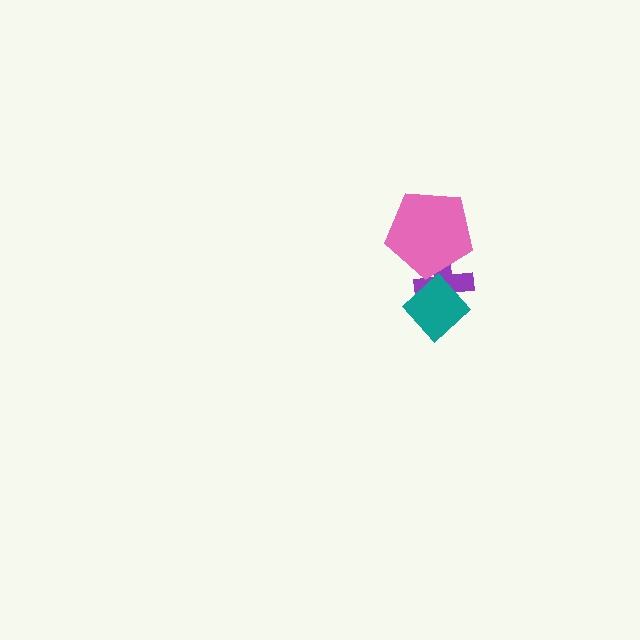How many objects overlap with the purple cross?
2 objects overlap with the purple cross.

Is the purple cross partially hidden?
Yes, it is partially covered by another shape.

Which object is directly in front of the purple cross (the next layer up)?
The teal diamond is directly in front of the purple cross.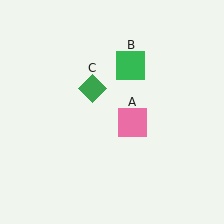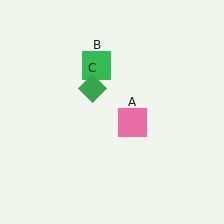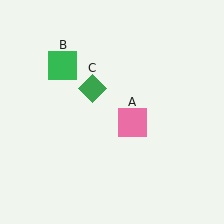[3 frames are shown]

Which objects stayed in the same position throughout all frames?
Pink square (object A) and green diamond (object C) remained stationary.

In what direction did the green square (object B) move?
The green square (object B) moved left.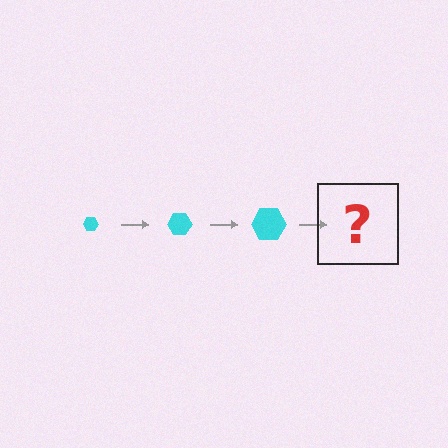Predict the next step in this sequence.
The next step is a cyan hexagon, larger than the previous one.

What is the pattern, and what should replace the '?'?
The pattern is that the hexagon gets progressively larger each step. The '?' should be a cyan hexagon, larger than the previous one.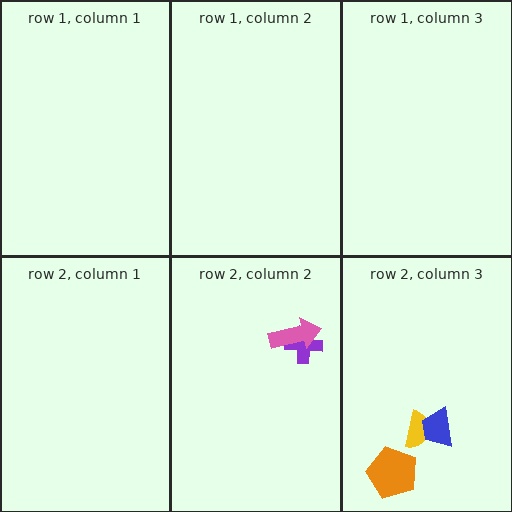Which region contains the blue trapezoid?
The row 2, column 3 region.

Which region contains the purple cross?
The row 2, column 2 region.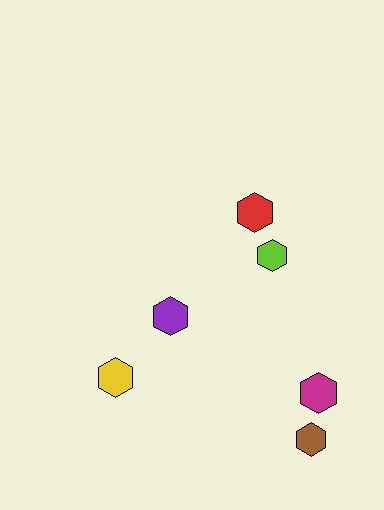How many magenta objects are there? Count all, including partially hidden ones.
There is 1 magenta object.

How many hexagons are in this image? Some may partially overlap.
There are 6 hexagons.